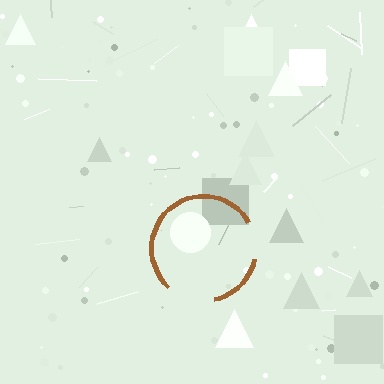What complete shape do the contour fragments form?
The contour fragments form a circle.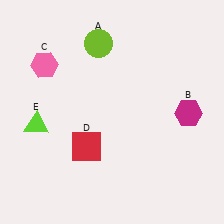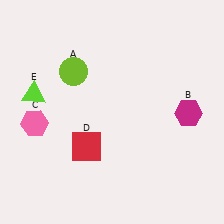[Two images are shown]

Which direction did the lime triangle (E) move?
The lime triangle (E) moved up.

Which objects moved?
The objects that moved are: the lime circle (A), the pink hexagon (C), the lime triangle (E).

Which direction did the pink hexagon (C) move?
The pink hexagon (C) moved down.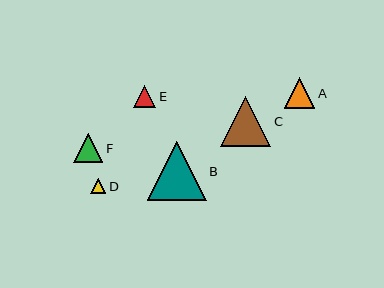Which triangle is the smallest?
Triangle D is the smallest with a size of approximately 15 pixels.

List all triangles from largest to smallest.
From largest to smallest: B, C, A, F, E, D.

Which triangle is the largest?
Triangle B is the largest with a size of approximately 59 pixels.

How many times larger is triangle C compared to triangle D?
Triangle C is approximately 3.4 times the size of triangle D.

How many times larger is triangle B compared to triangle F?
Triangle B is approximately 2.0 times the size of triangle F.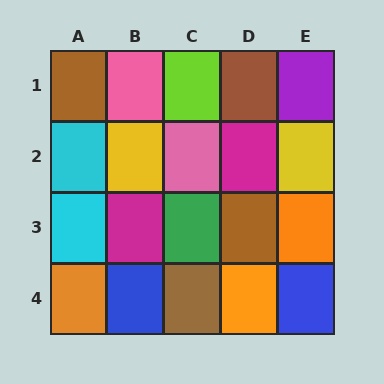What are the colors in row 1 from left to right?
Brown, pink, lime, brown, purple.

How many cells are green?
1 cell is green.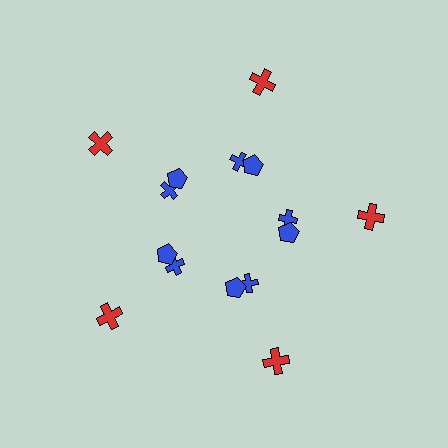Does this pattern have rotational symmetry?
Yes, this pattern has 5-fold rotational symmetry. It looks the same after rotating 72 degrees around the center.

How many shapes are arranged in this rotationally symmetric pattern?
There are 15 shapes, arranged in 5 groups of 3.